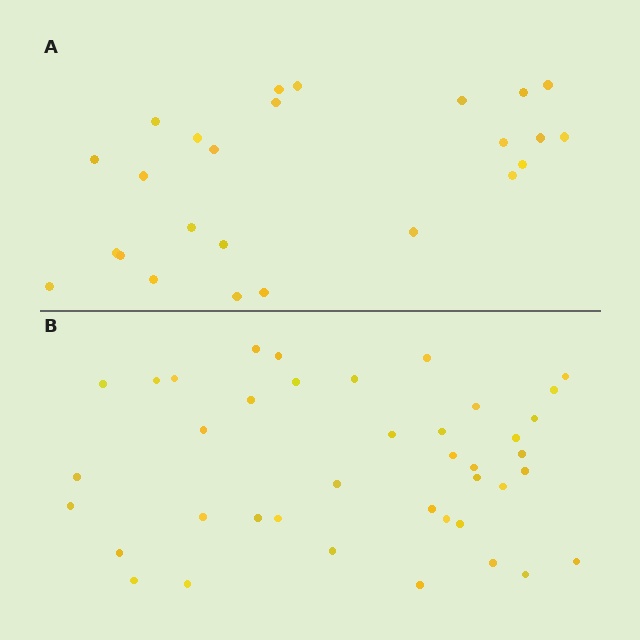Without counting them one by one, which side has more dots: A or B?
Region B (the bottom region) has more dots.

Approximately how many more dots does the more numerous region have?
Region B has approximately 15 more dots than region A.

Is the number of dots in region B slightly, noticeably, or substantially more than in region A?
Region B has substantially more. The ratio is roughly 1.6 to 1.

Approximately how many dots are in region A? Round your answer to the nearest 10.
About 20 dots. (The exact count is 25, which rounds to 20.)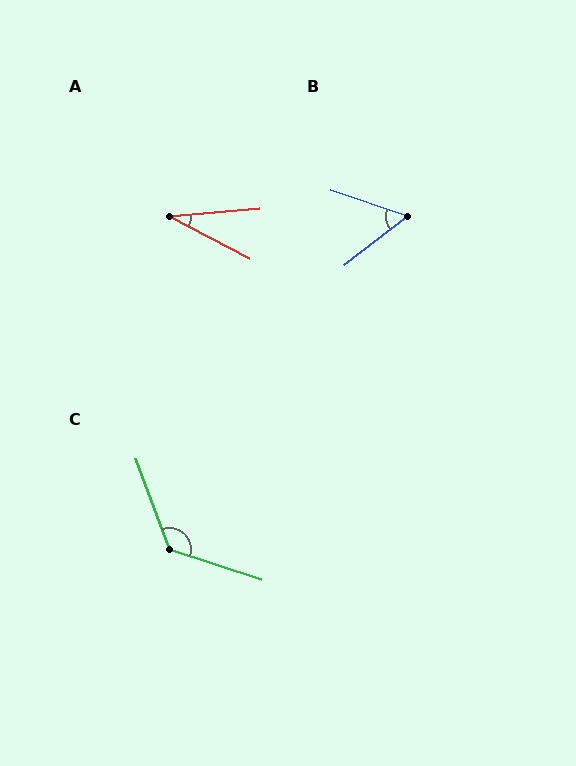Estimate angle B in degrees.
Approximately 57 degrees.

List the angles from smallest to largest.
A (32°), B (57°), C (128°).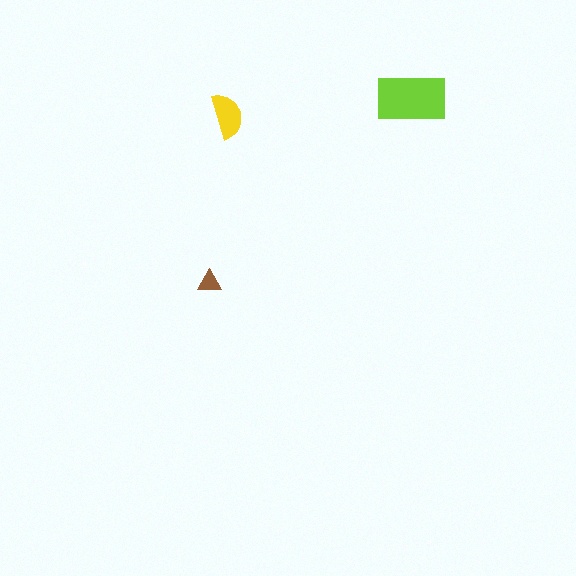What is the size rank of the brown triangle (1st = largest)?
3rd.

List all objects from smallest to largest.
The brown triangle, the yellow semicircle, the lime rectangle.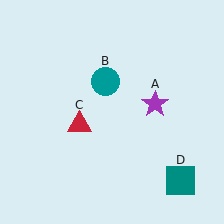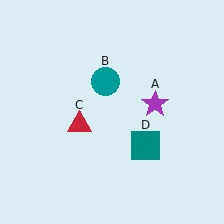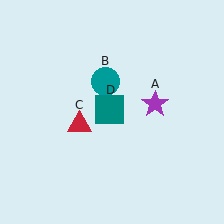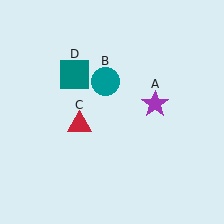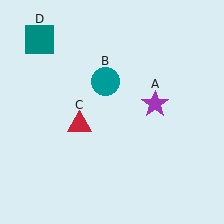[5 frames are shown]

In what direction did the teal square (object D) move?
The teal square (object D) moved up and to the left.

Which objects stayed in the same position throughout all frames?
Purple star (object A) and teal circle (object B) and red triangle (object C) remained stationary.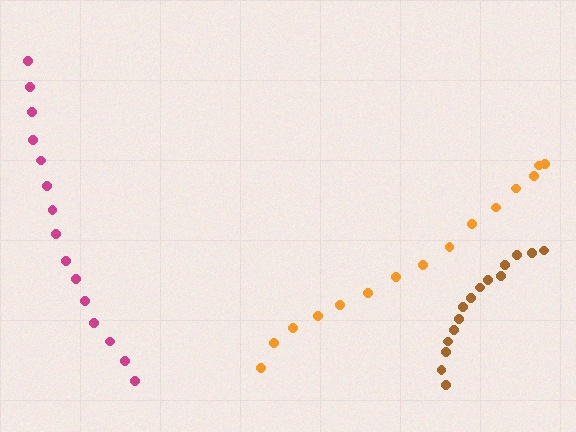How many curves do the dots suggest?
There are 3 distinct paths.